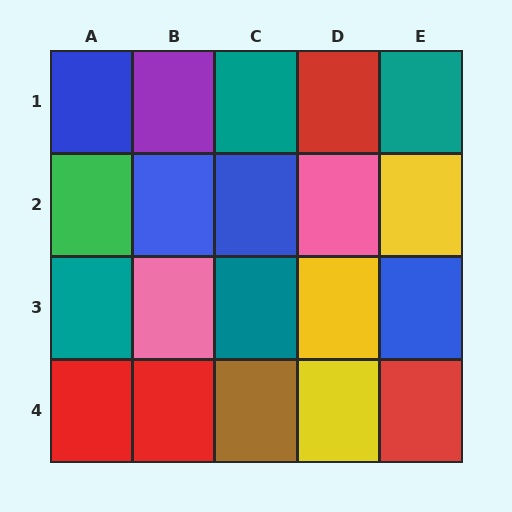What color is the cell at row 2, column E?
Yellow.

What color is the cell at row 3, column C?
Teal.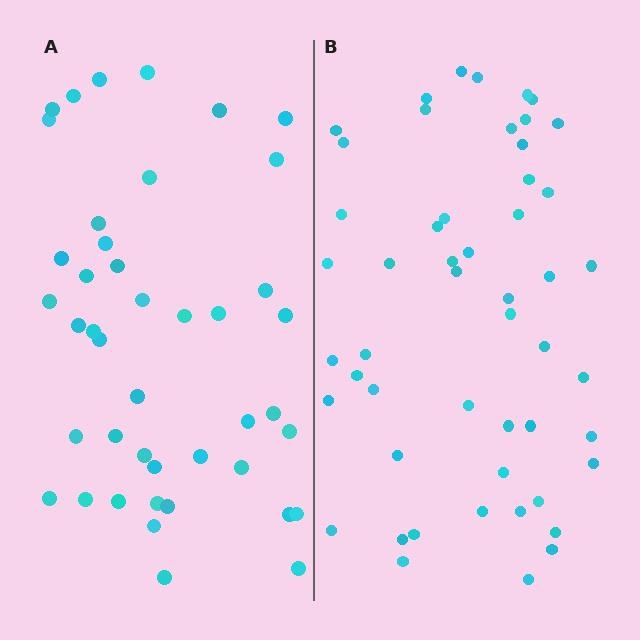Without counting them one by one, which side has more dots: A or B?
Region B (the right region) has more dots.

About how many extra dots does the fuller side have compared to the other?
Region B has roughly 8 or so more dots than region A.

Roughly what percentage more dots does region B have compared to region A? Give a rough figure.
About 20% more.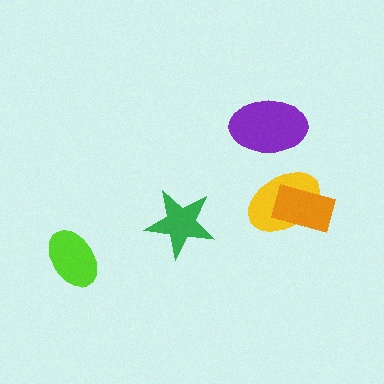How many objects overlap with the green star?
0 objects overlap with the green star.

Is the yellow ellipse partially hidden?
Yes, it is partially covered by another shape.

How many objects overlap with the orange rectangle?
1 object overlaps with the orange rectangle.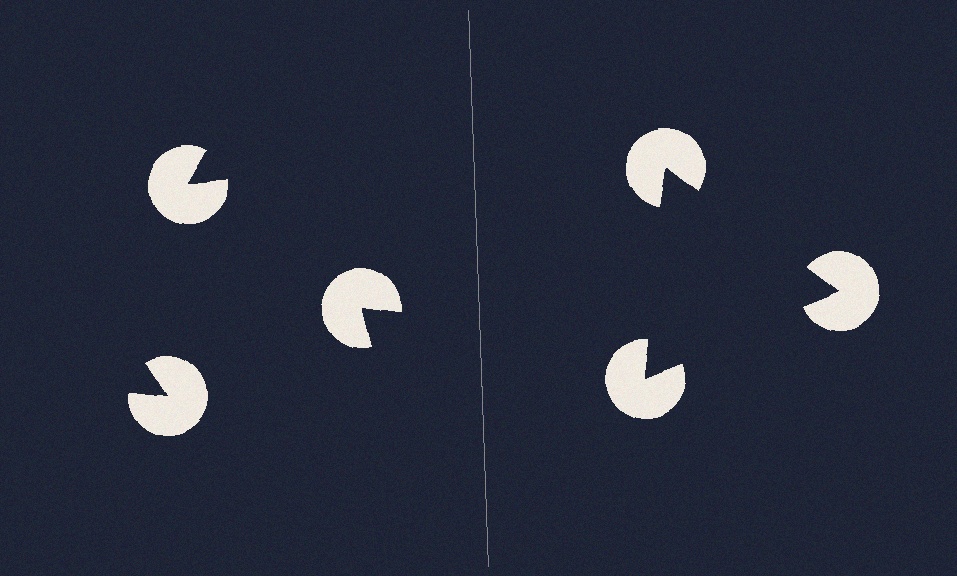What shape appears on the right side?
An illusory triangle.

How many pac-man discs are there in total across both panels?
6 — 3 on each side.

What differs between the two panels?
The pac-man discs are positioned identically on both sides; only the wedge orientations differ. On the right they align to a triangle; on the left they are misaligned.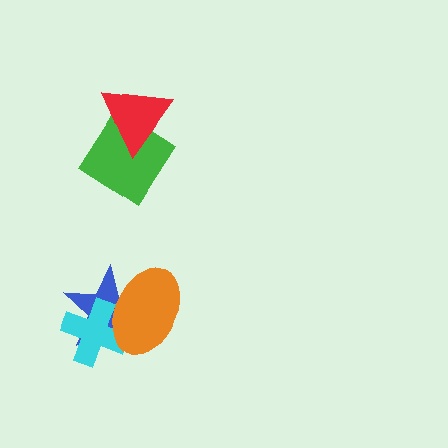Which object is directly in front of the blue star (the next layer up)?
The cyan cross is directly in front of the blue star.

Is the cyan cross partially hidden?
Yes, it is partially covered by another shape.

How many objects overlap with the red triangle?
1 object overlaps with the red triangle.